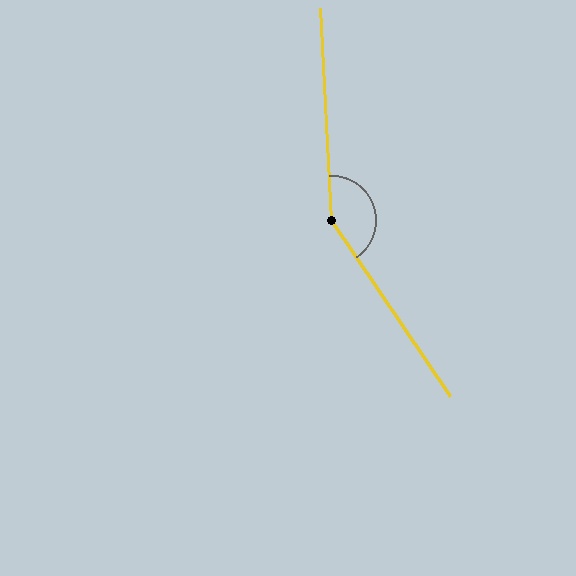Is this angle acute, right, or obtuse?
It is obtuse.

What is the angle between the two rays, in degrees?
Approximately 149 degrees.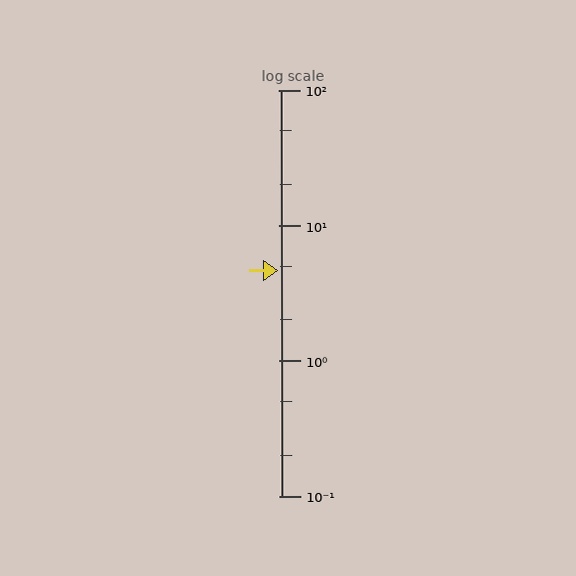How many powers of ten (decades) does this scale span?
The scale spans 3 decades, from 0.1 to 100.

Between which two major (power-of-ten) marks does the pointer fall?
The pointer is between 1 and 10.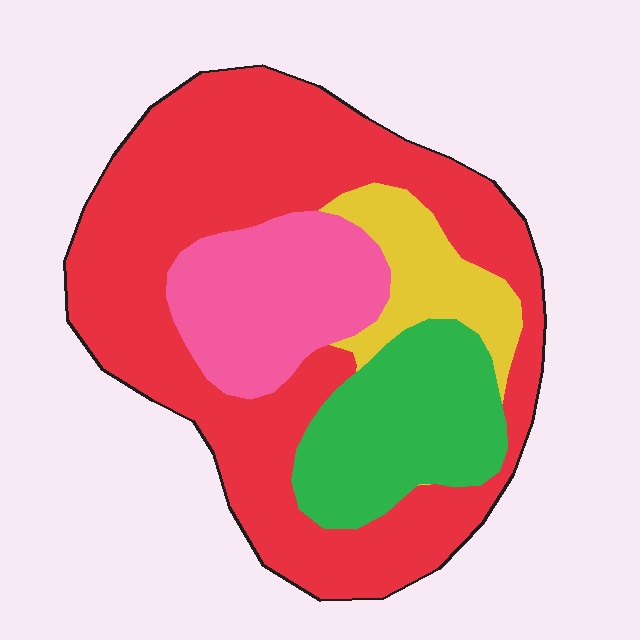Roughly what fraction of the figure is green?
Green takes up about one sixth (1/6) of the figure.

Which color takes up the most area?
Red, at roughly 55%.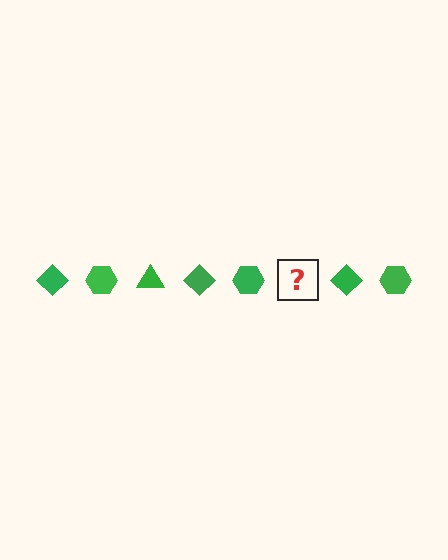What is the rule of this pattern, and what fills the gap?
The rule is that the pattern cycles through diamond, hexagon, triangle shapes in green. The gap should be filled with a green triangle.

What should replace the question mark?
The question mark should be replaced with a green triangle.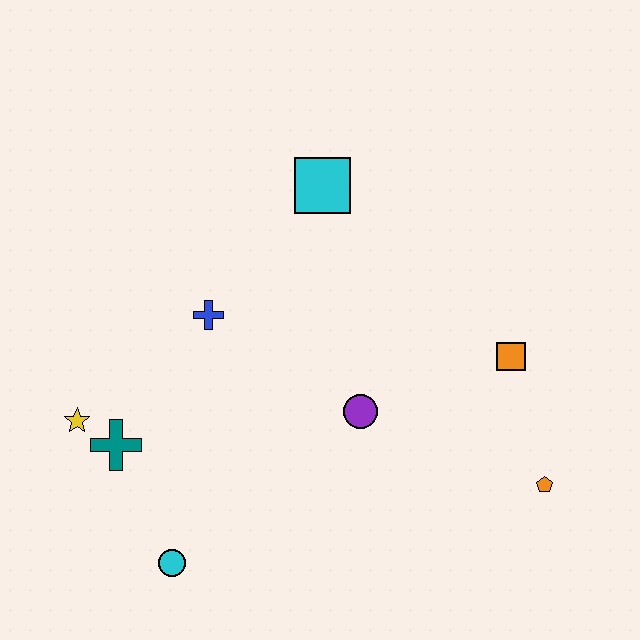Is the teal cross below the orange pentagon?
No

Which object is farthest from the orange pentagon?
The yellow star is farthest from the orange pentagon.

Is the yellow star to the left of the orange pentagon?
Yes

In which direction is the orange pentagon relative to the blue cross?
The orange pentagon is to the right of the blue cross.